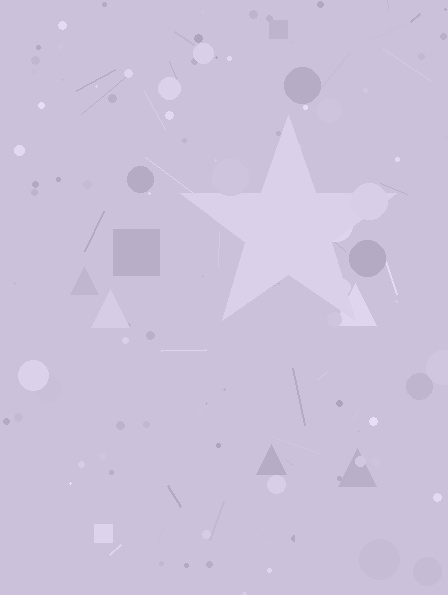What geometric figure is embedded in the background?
A star is embedded in the background.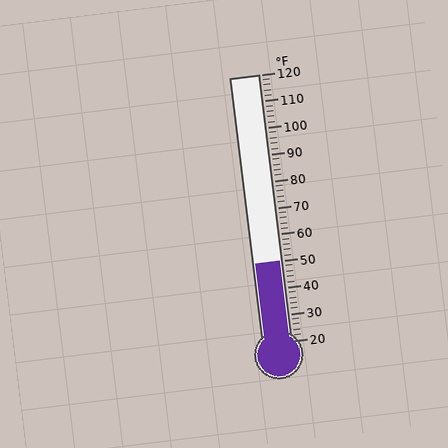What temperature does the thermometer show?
The thermometer shows approximately 50°F.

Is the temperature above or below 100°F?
The temperature is below 100°F.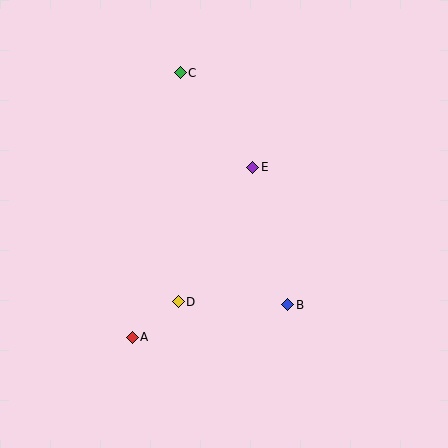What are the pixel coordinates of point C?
Point C is at (180, 73).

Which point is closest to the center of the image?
Point E at (253, 167) is closest to the center.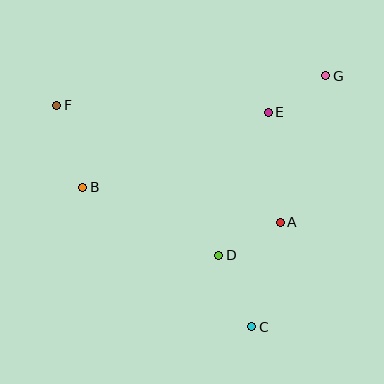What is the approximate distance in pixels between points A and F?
The distance between A and F is approximately 252 pixels.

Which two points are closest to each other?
Points E and G are closest to each other.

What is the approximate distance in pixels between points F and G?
The distance between F and G is approximately 270 pixels.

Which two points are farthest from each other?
Points C and F are farthest from each other.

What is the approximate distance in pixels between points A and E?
The distance between A and E is approximately 111 pixels.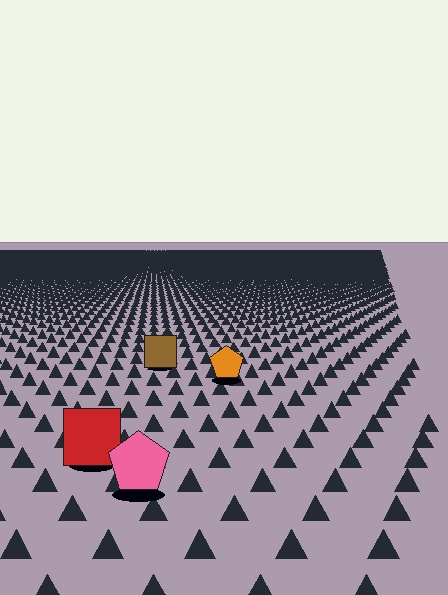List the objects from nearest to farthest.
From nearest to farthest: the pink pentagon, the red square, the orange pentagon, the brown square.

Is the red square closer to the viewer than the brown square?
Yes. The red square is closer — you can tell from the texture gradient: the ground texture is coarser near it.